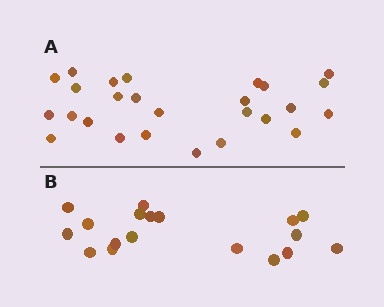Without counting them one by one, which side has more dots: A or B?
Region A (the top region) has more dots.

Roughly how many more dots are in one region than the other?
Region A has roughly 8 or so more dots than region B.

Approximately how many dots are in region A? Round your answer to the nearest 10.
About 30 dots. (The exact count is 26, which rounds to 30.)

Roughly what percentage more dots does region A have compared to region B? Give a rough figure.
About 45% more.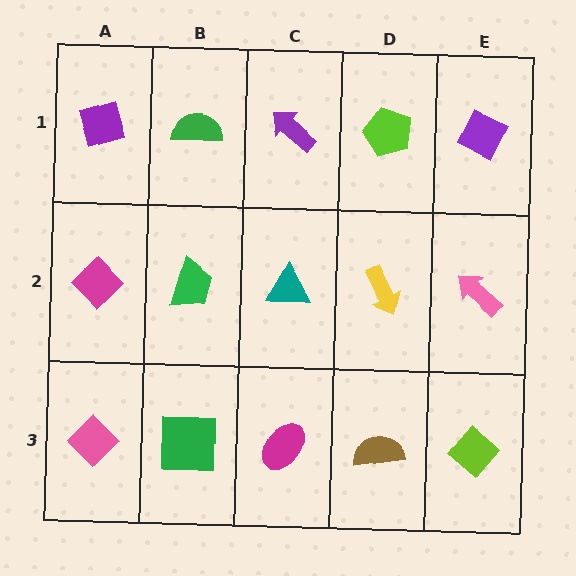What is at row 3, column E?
A lime diamond.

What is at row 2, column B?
A green trapezoid.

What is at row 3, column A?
A pink diamond.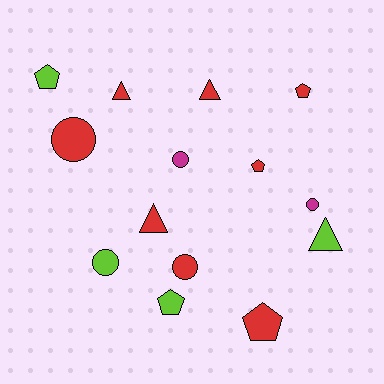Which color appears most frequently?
Red, with 8 objects.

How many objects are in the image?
There are 14 objects.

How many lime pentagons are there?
There are 2 lime pentagons.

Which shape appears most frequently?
Circle, with 5 objects.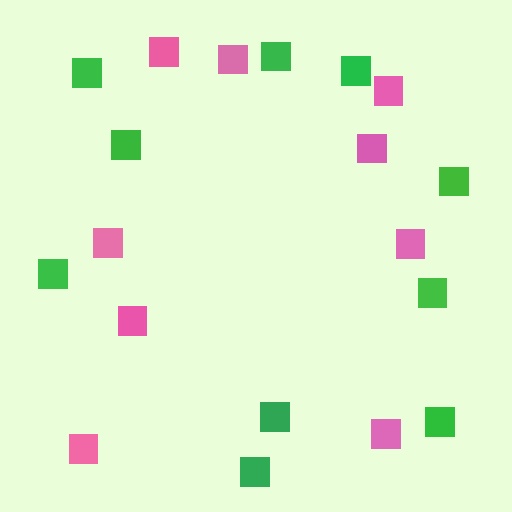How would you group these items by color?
There are 2 groups: one group of pink squares (9) and one group of green squares (10).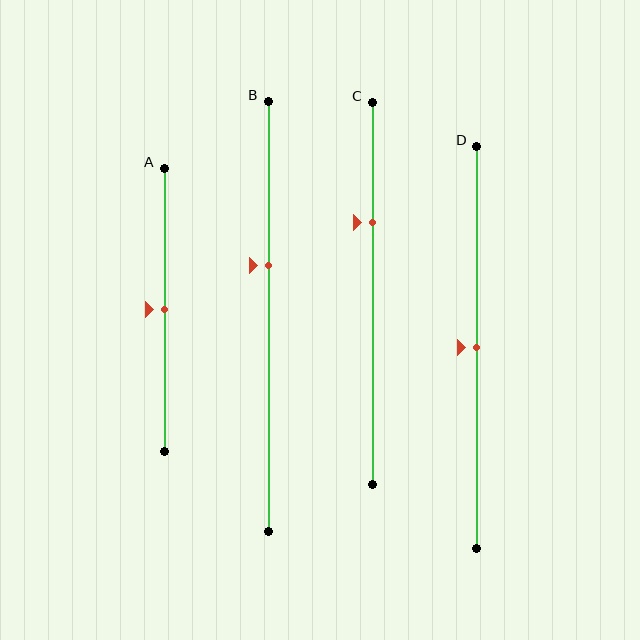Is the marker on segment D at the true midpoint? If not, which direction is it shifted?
Yes, the marker on segment D is at the true midpoint.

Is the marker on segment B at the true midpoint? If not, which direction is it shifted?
No, the marker on segment B is shifted upward by about 12% of the segment length.